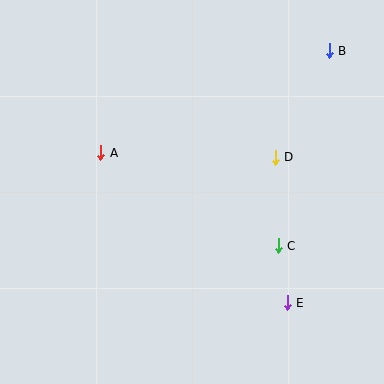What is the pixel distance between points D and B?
The distance between D and B is 120 pixels.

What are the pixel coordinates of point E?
Point E is at (287, 303).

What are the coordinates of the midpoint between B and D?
The midpoint between B and D is at (302, 104).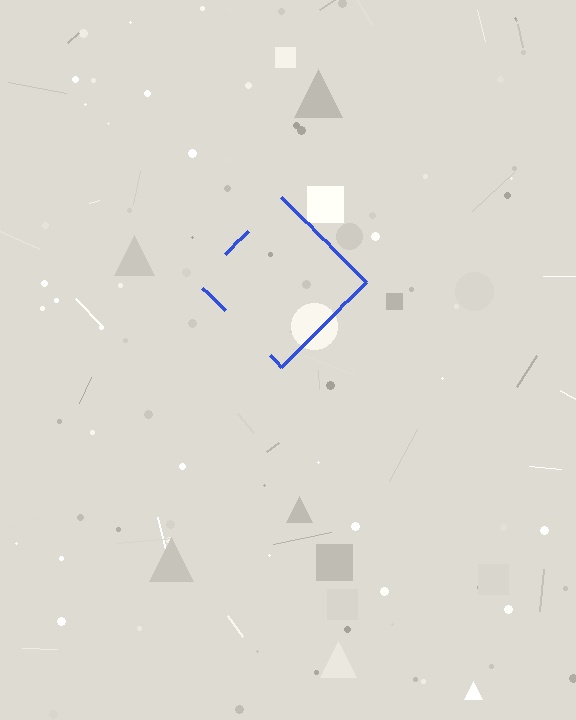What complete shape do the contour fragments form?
The contour fragments form a diamond.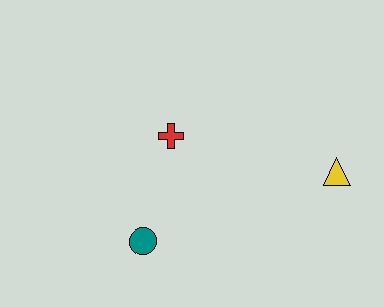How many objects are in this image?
There are 3 objects.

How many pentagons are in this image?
There are no pentagons.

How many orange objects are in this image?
There are no orange objects.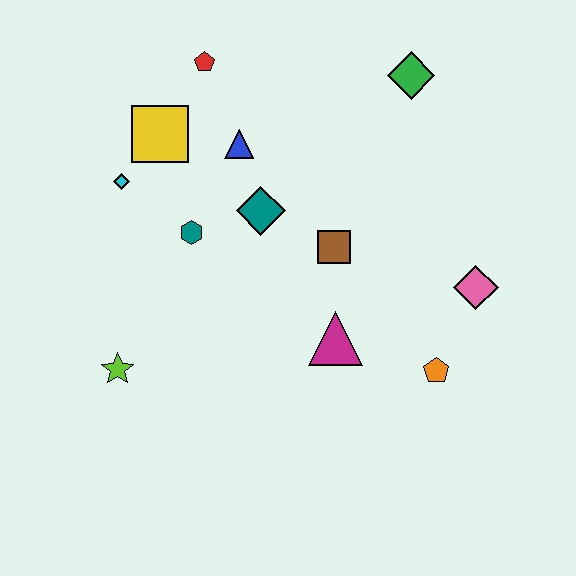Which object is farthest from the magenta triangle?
The red pentagon is farthest from the magenta triangle.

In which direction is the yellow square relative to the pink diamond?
The yellow square is to the left of the pink diamond.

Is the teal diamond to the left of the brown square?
Yes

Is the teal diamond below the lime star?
No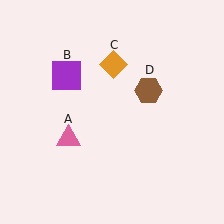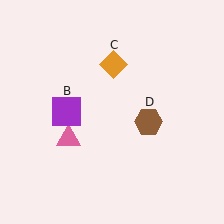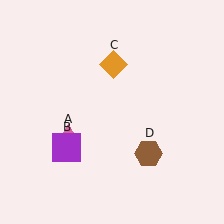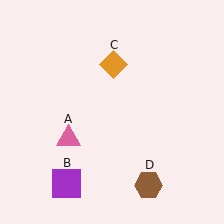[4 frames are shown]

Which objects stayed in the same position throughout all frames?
Pink triangle (object A) and orange diamond (object C) remained stationary.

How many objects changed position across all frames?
2 objects changed position: purple square (object B), brown hexagon (object D).